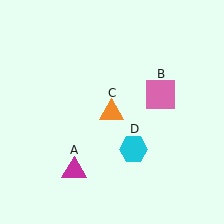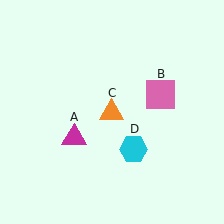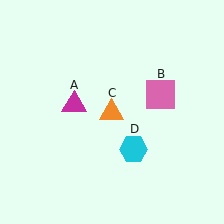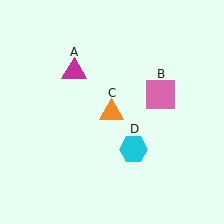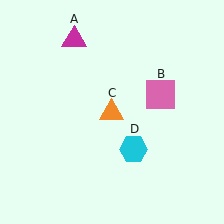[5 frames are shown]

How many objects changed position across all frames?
1 object changed position: magenta triangle (object A).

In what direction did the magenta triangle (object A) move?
The magenta triangle (object A) moved up.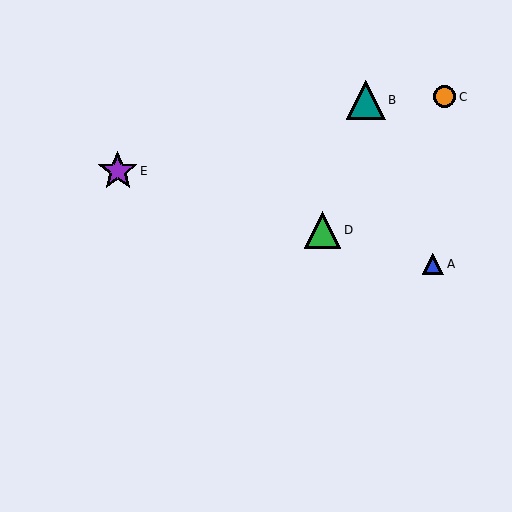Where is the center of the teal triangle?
The center of the teal triangle is at (366, 100).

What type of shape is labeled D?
Shape D is a green triangle.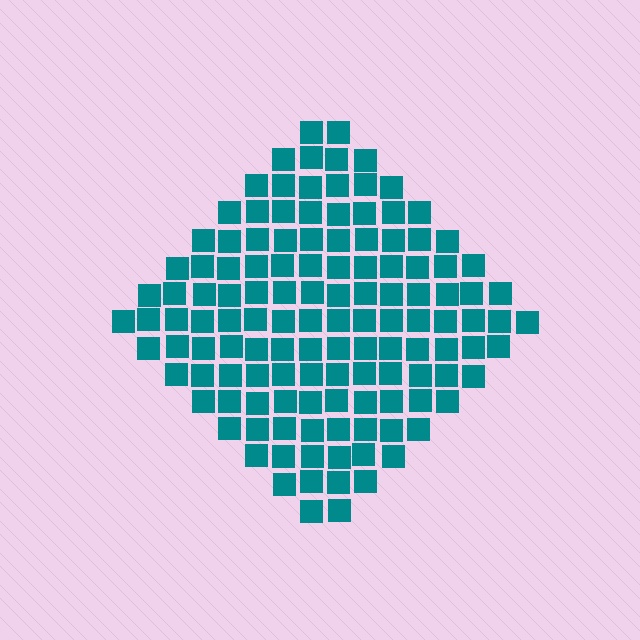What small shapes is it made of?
It is made of small squares.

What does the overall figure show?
The overall figure shows a diamond.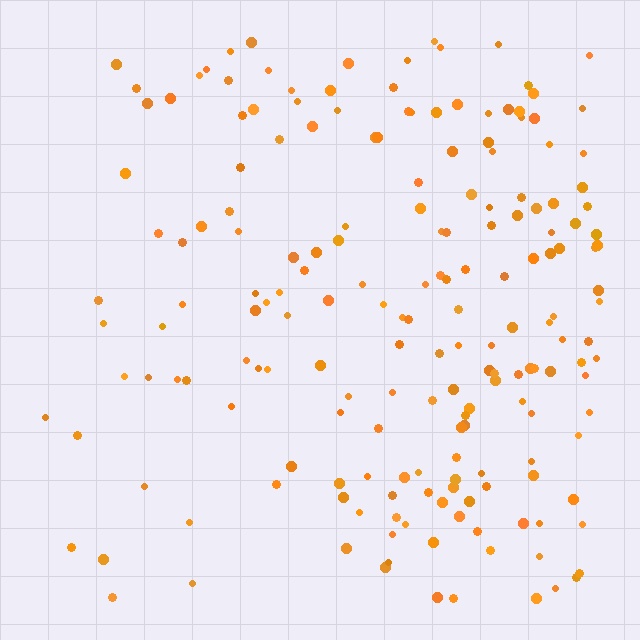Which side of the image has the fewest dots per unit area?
The left.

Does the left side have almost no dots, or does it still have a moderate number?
Still a moderate number, just noticeably fewer than the right.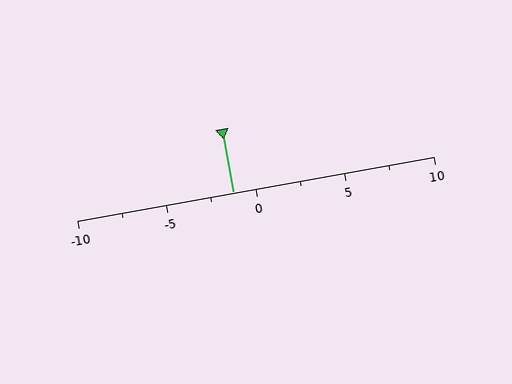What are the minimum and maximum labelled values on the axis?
The axis runs from -10 to 10.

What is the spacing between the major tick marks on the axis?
The major ticks are spaced 5 apart.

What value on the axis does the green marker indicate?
The marker indicates approximately -1.2.